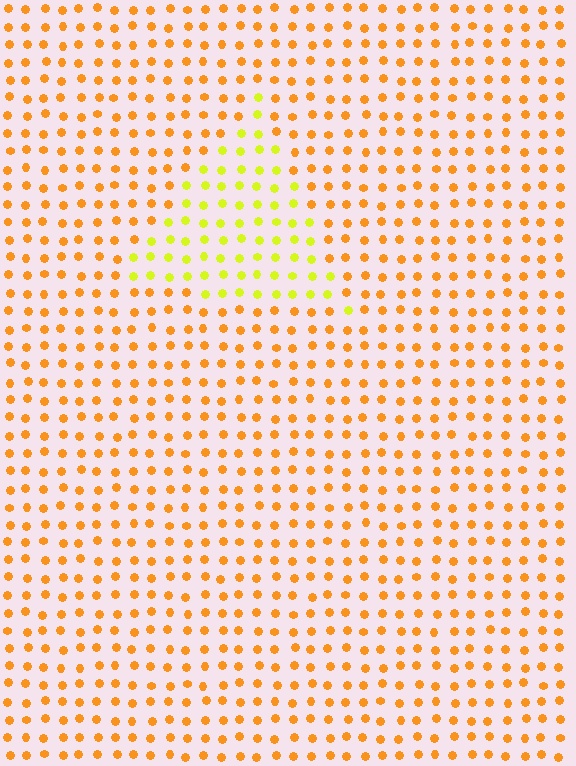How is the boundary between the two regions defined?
The boundary is defined purely by a slight shift in hue (about 38 degrees). Spacing, size, and orientation are identical on both sides.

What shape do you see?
I see a triangle.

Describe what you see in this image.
The image is filled with small orange elements in a uniform arrangement. A triangle-shaped region is visible where the elements are tinted to a slightly different hue, forming a subtle color boundary.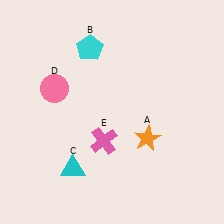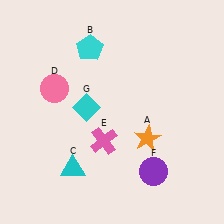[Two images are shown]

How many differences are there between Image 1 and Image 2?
There are 2 differences between the two images.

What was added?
A purple circle (F), a cyan diamond (G) were added in Image 2.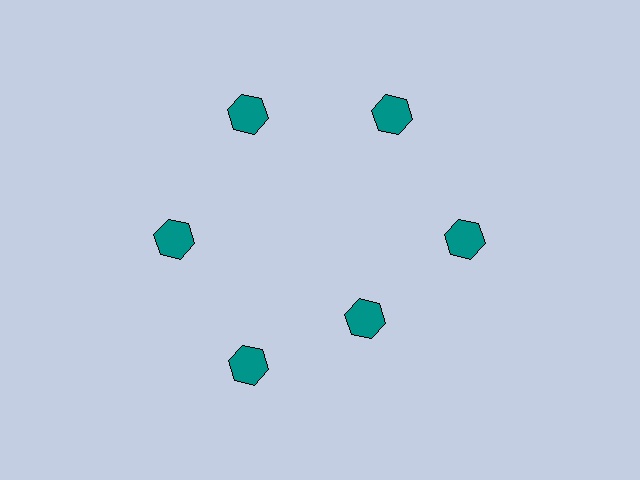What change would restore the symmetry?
The symmetry would be restored by moving it outward, back onto the ring so that all 6 hexagons sit at equal angles and equal distance from the center.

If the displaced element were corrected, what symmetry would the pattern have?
It would have 6-fold rotational symmetry — the pattern would map onto itself every 60 degrees.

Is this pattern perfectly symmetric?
No. The 6 teal hexagons are arranged in a ring, but one element near the 5 o'clock position is pulled inward toward the center, breaking the 6-fold rotational symmetry.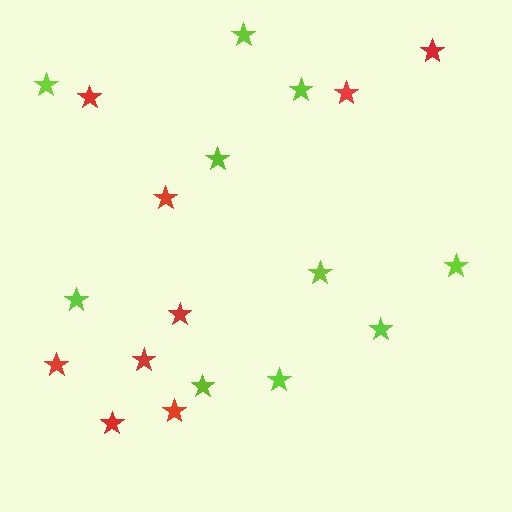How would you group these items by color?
There are 2 groups: one group of lime stars (10) and one group of red stars (9).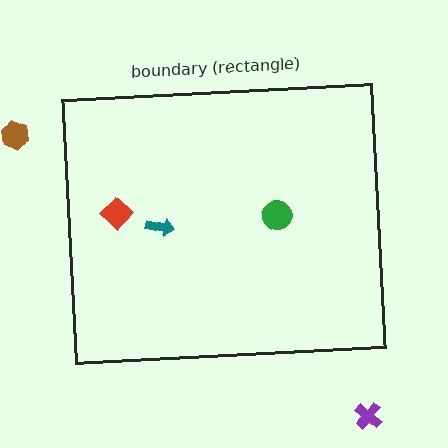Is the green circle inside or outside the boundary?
Inside.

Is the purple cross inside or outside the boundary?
Outside.